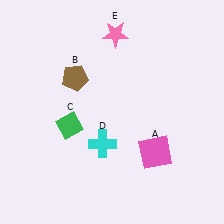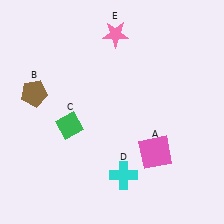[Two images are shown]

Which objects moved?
The objects that moved are: the brown pentagon (B), the cyan cross (D).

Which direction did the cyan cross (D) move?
The cyan cross (D) moved down.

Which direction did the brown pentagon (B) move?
The brown pentagon (B) moved left.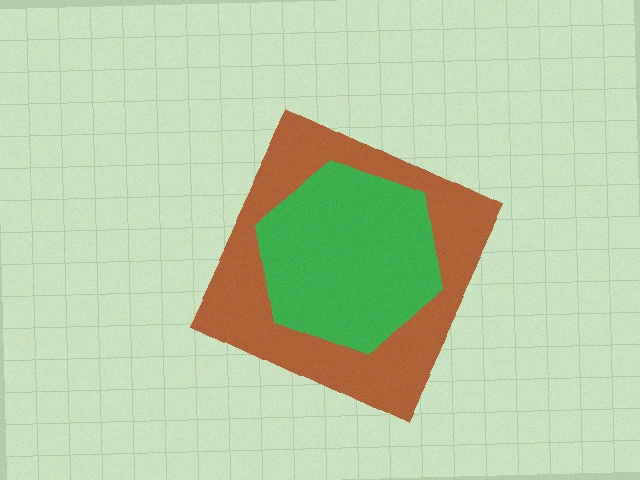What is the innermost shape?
The green hexagon.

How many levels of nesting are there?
2.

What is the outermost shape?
The brown diamond.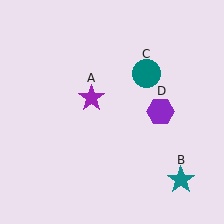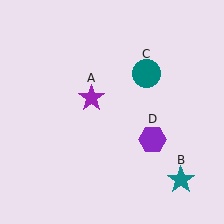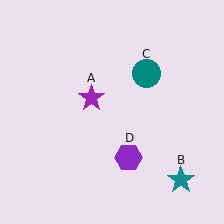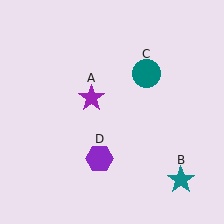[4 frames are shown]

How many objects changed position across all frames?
1 object changed position: purple hexagon (object D).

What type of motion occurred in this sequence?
The purple hexagon (object D) rotated clockwise around the center of the scene.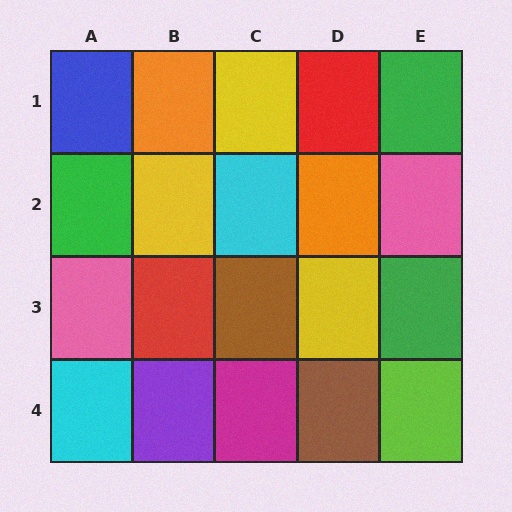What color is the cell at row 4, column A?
Cyan.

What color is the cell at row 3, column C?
Brown.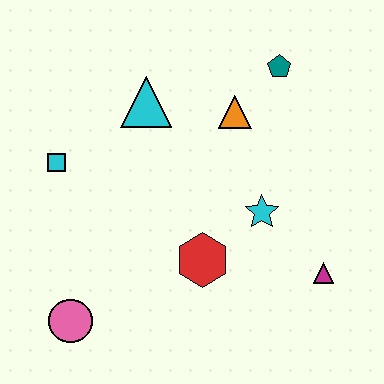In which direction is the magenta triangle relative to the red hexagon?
The magenta triangle is to the right of the red hexagon.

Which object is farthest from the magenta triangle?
The cyan square is farthest from the magenta triangle.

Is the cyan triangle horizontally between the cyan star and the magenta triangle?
No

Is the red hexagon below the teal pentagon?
Yes